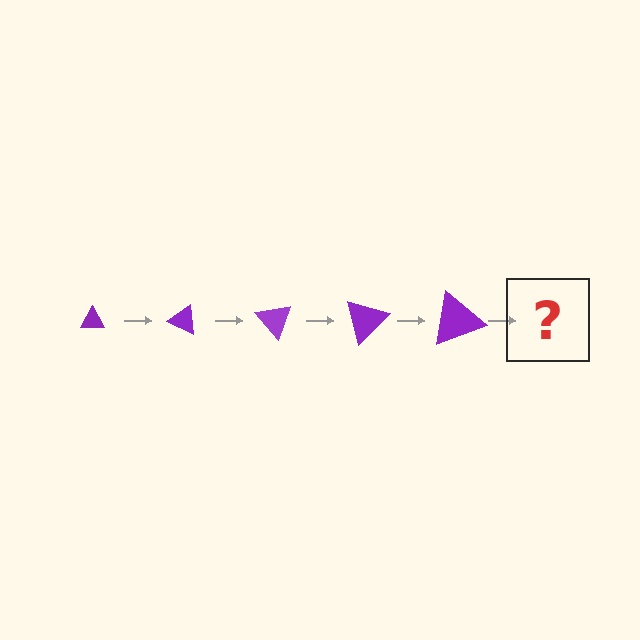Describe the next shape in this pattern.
It should be a triangle, larger than the previous one and rotated 125 degrees from the start.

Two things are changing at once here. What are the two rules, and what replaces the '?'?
The two rules are that the triangle grows larger each step and it rotates 25 degrees each step. The '?' should be a triangle, larger than the previous one and rotated 125 degrees from the start.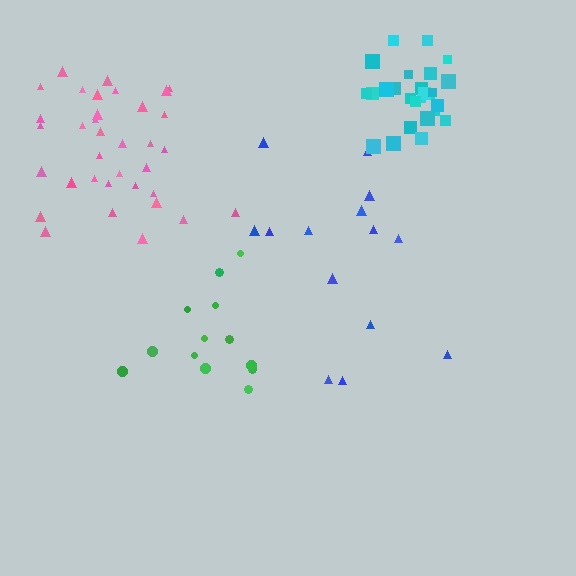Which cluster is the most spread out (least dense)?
Blue.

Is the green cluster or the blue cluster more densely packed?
Green.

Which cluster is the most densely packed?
Cyan.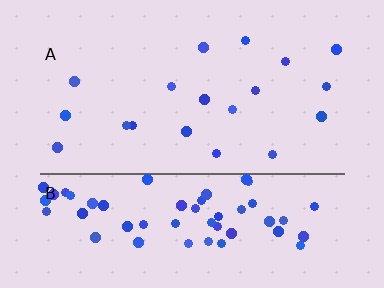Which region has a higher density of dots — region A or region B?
B (the bottom).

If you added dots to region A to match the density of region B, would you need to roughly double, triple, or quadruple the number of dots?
Approximately quadruple.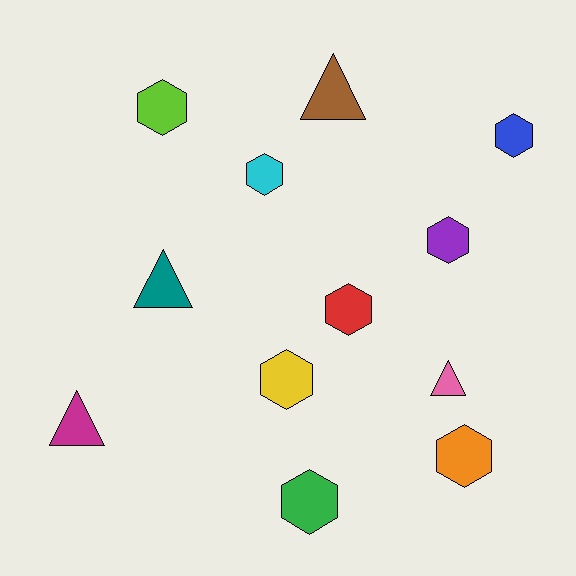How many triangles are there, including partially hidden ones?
There are 4 triangles.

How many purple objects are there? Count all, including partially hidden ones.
There is 1 purple object.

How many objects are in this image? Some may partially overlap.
There are 12 objects.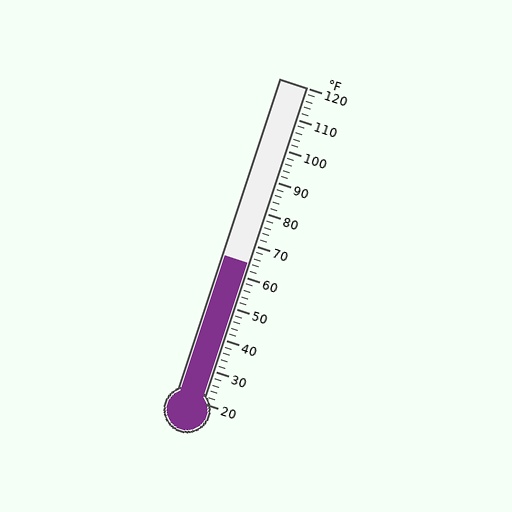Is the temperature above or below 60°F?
The temperature is above 60°F.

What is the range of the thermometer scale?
The thermometer scale ranges from 20°F to 120°F.